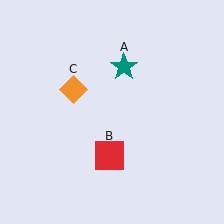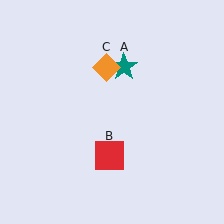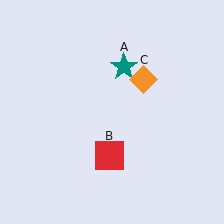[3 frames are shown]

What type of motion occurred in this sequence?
The orange diamond (object C) rotated clockwise around the center of the scene.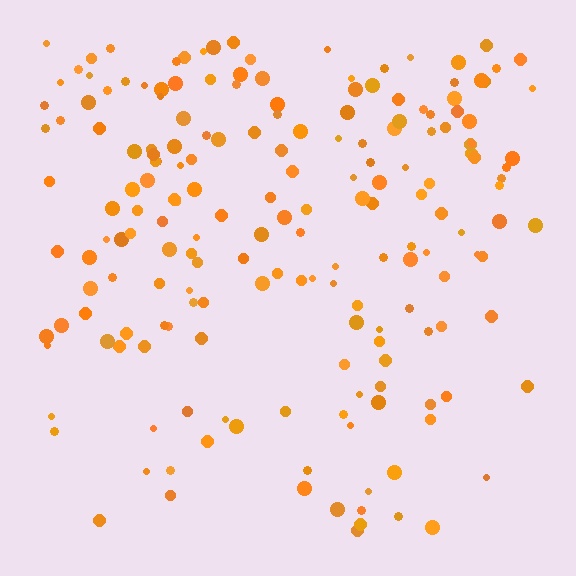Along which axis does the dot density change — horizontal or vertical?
Vertical.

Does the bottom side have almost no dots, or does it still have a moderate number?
Still a moderate number, just noticeably fewer than the top.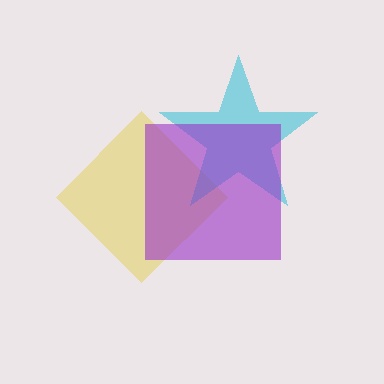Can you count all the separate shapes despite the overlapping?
Yes, there are 3 separate shapes.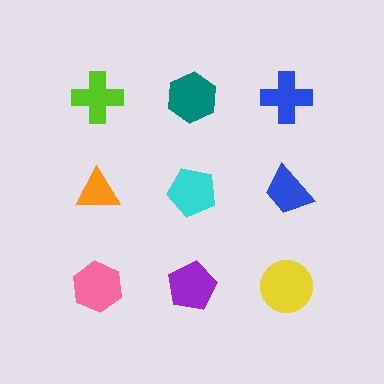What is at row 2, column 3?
A blue trapezoid.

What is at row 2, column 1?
An orange triangle.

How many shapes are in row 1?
3 shapes.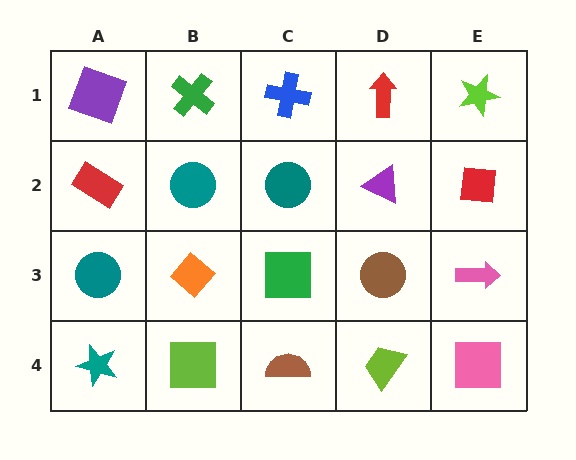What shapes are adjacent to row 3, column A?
A red rectangle (row 2, column A), a teal star (row 4, column A), an orange diamond (row 3, column B).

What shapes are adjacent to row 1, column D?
A purple triangle (row 2, column D), a blue cross (row 1, column C), a lime star (row 1, column E).